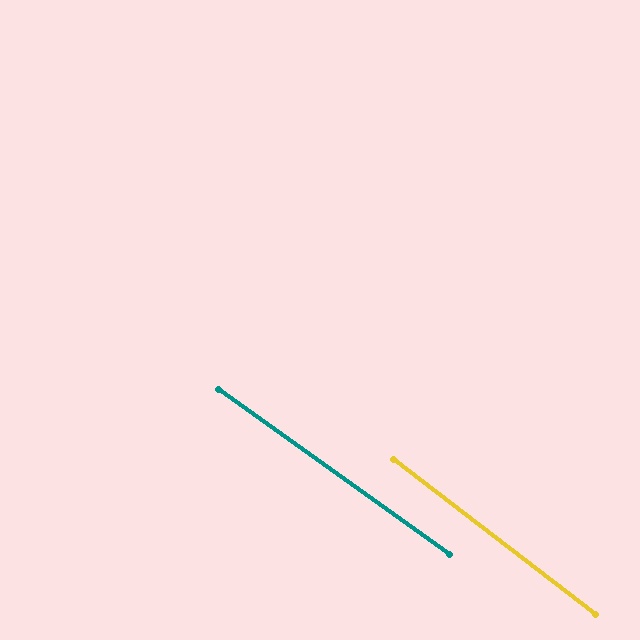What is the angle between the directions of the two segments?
Approximately 2 degrees.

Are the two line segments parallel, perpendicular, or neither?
Parallel — their directions differ by only 1.8°.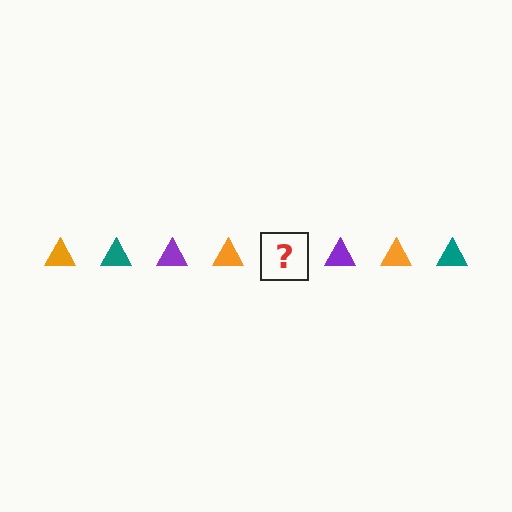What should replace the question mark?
The question mark should be replaced with a teal triangle.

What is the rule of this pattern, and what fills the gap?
The rule is that the pattern cycles through orange, teal, purple triangles. The gap should be filled with a teal triangle.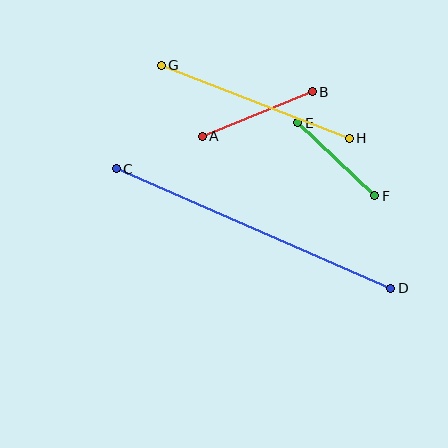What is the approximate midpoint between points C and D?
The midpoint is at approximately (254, 229) pixels.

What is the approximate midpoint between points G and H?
The midpoint is at approximately (255, 102) pixels.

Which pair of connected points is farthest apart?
Points C and D are farthest apart.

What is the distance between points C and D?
The distance is approximately 299 pixels.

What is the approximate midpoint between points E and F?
The midpoint is at approximately (336, 159) pixels.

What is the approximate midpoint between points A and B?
The midpoint is at approximately (257, 114) pixels.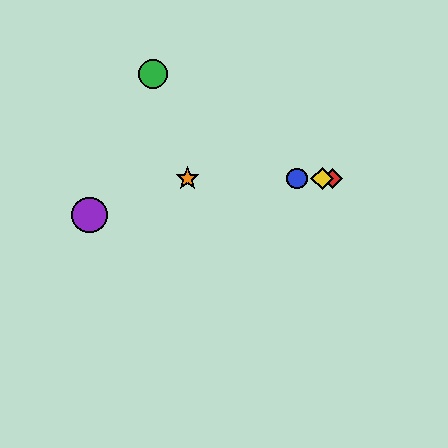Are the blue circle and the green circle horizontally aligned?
No, the blue circle is at y≈178 and the green circle is at y≈74.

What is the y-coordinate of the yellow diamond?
The yellow diamond is at y≈178.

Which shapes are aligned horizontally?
The red diamond, the blue circle, the yellow diamond, the orange star are aligned horizontally.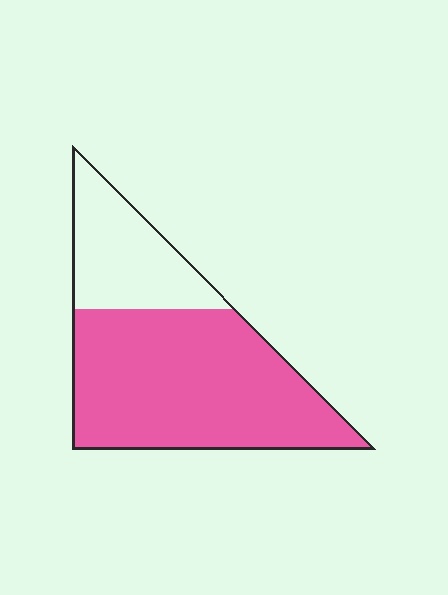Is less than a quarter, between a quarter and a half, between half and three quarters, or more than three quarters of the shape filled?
Between half and three quarters.